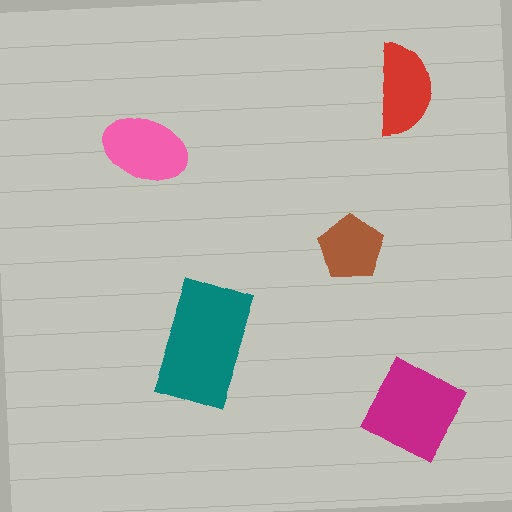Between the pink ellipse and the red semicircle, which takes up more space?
The pink ellipse.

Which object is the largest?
The teal rectangle.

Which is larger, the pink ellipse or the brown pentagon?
The pink ellipse.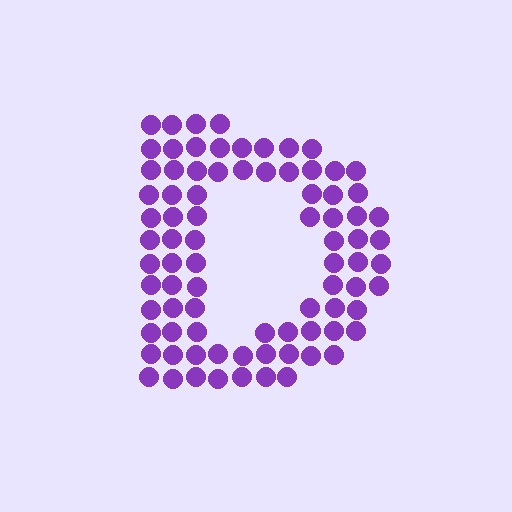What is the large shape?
The large shape is the letter D.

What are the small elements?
The small elements are circles.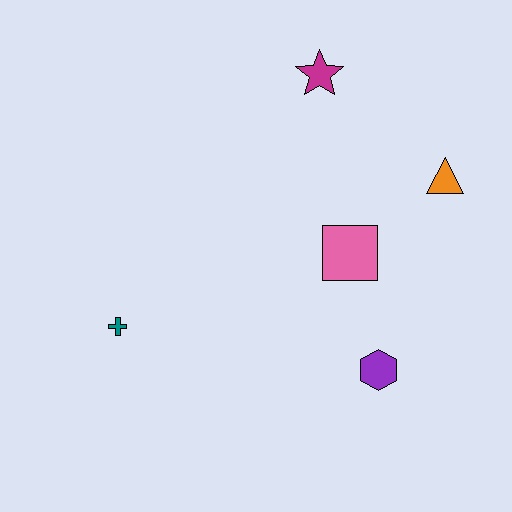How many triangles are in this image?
There is 1 triangle.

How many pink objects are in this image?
There is 1 pink object.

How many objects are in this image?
There are 5 objects.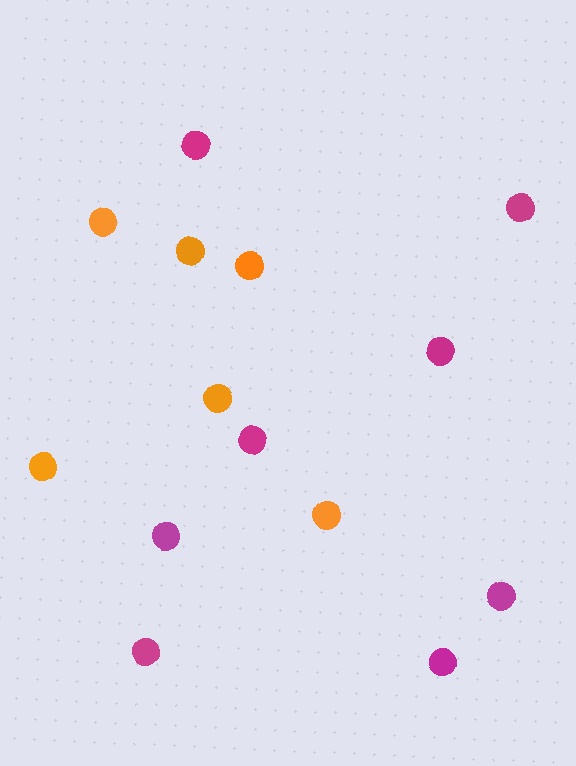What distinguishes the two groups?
There are 2 groups: one group of magenta circles (8) and one group of orange circles (6).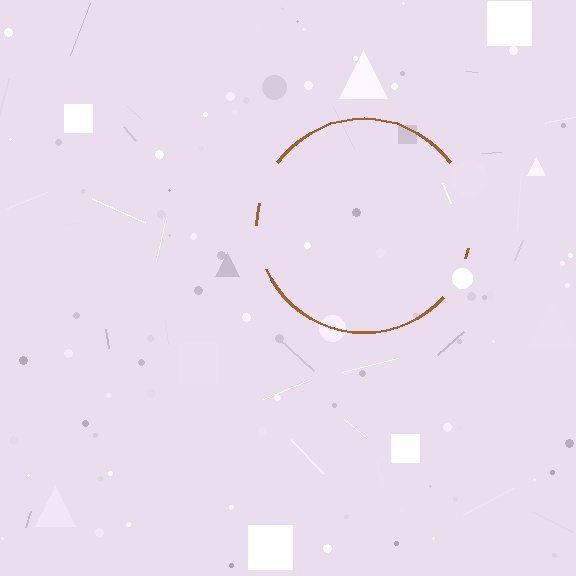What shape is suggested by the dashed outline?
The dashed outline suggests a circle.